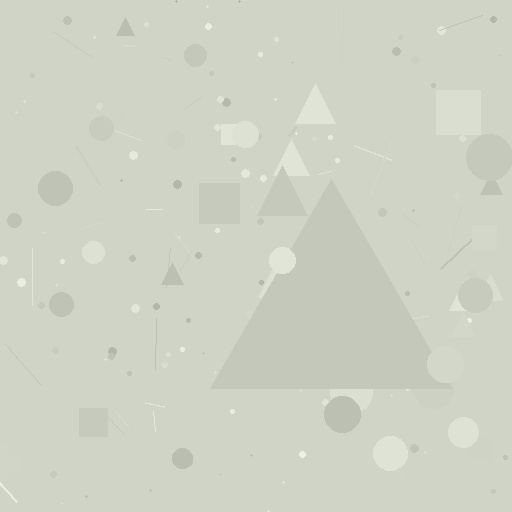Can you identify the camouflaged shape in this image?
The camouflaged shape is a triangle.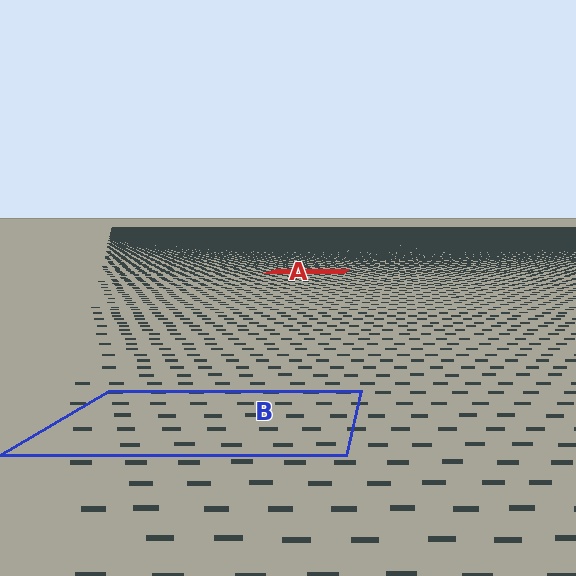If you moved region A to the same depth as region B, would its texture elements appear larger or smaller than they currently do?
They would appear larger. At a closer depth, the same texture elements are projected at a bigger on-screen size.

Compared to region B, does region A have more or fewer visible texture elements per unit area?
Region A has more texture elements per unit area — they are packed more densely because it is farther away.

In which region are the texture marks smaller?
The texture marks are smaller in region A, because it is farther away.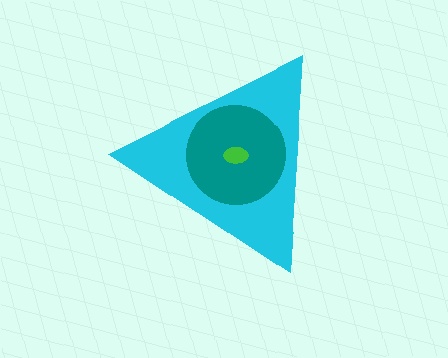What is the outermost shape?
The cyan triangle.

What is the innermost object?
The green ellipse.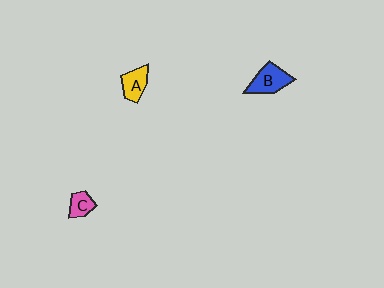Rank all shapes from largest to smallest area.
From largest to smallest: B (blue), A (yellow), C (pink).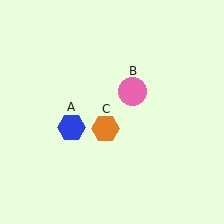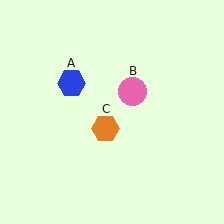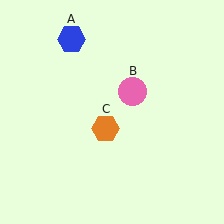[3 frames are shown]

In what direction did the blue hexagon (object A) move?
The blue hexagon (object A) moved up.